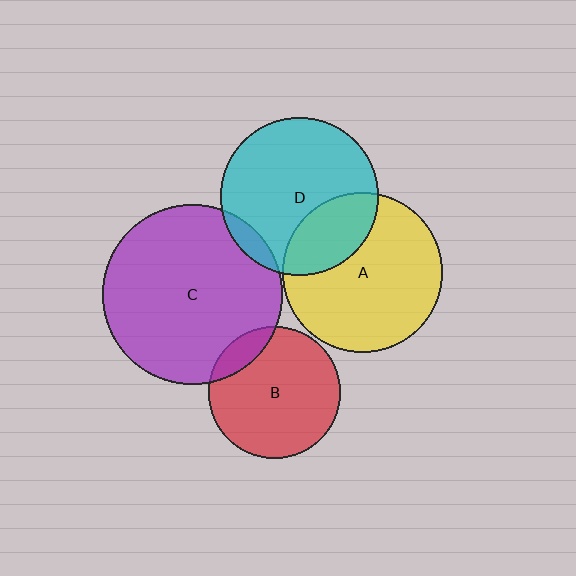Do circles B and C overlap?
Yes.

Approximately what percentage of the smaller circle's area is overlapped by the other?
Approximately 10%.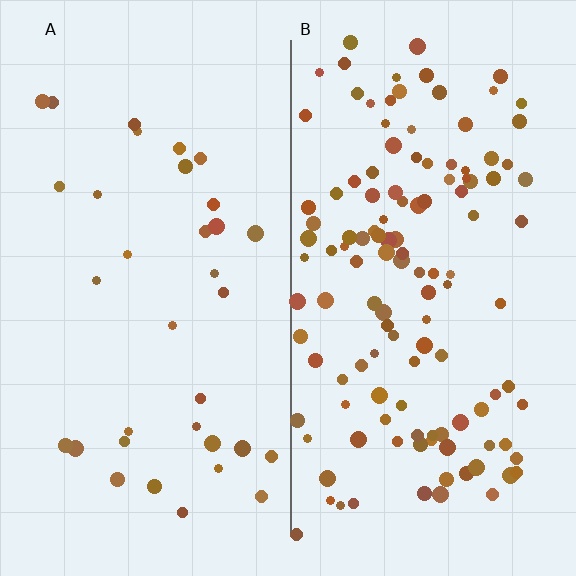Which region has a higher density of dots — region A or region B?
B (the right).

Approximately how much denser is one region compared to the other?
Approximately 3.7× — region B over region A.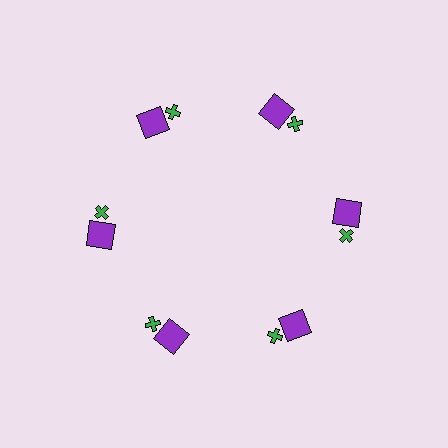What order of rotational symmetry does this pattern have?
This pattern has 6-fold rotational symmetry.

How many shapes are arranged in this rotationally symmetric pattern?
There are 12 shapes, arranged in 6 groups of 2.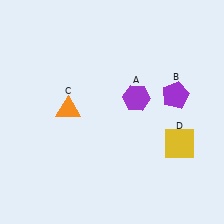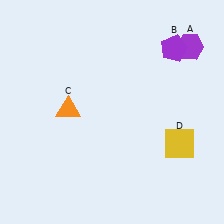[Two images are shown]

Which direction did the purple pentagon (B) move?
The purple pentagon (B) moved up.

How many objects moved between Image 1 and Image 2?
2 objects moved between the two images.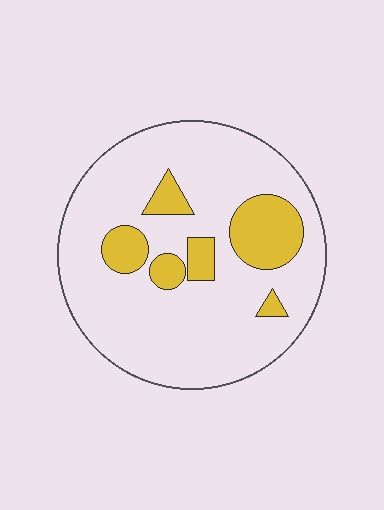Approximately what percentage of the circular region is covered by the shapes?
Approximately 20%.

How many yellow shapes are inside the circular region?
6.